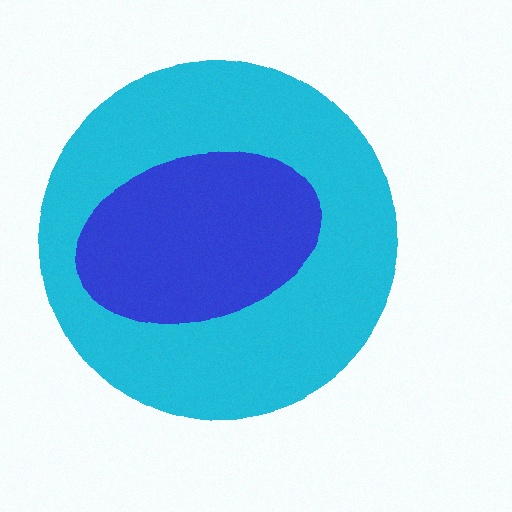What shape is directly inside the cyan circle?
The blue ellipse.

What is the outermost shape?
The cyan circle.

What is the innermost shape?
The blue ellipse.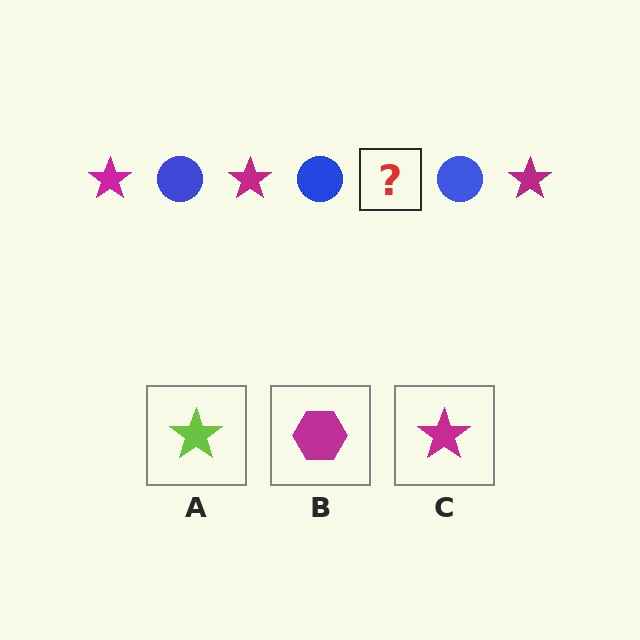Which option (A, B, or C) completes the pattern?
C.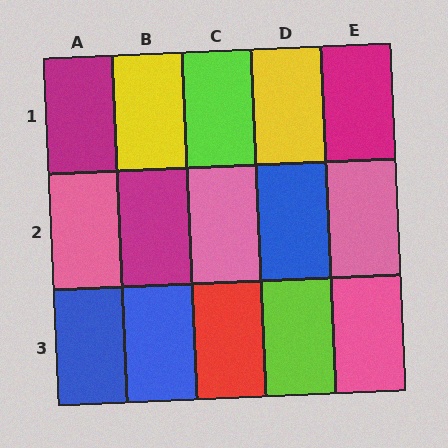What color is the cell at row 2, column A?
Pink.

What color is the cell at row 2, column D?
Blue.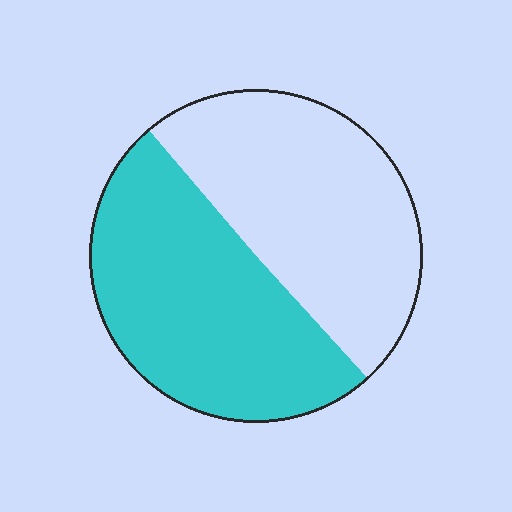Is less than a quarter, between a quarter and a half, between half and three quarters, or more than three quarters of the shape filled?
Between half and three quarters.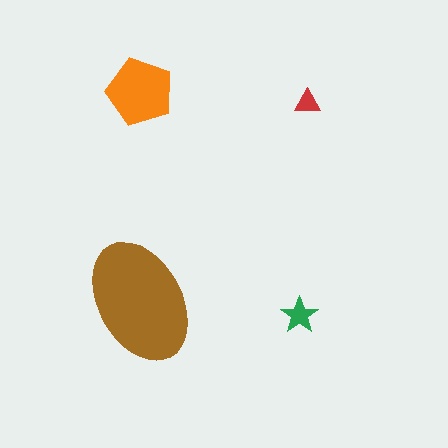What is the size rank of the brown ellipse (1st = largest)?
1st.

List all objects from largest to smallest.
The brown ellipse, the orange pentagon, the green star, the red triangle.